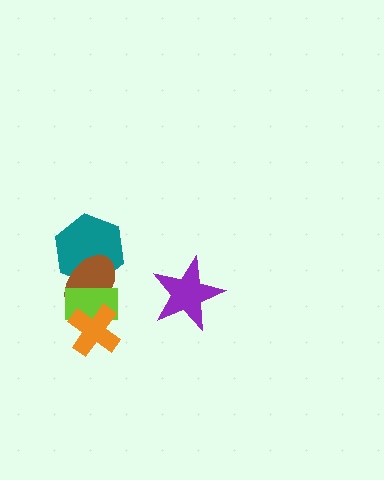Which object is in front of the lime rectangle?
The orange cross is in front of the lime rectangle.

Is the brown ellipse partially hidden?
Yes, it is partially covered by another shape.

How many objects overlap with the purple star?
0 objects overlap with the purple star.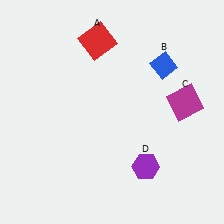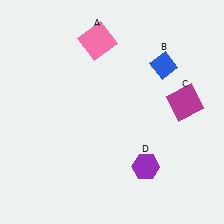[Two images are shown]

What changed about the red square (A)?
In Image 1, A is red. In Image 2, it changed to pink.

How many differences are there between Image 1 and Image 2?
There is 1 difference between the two images.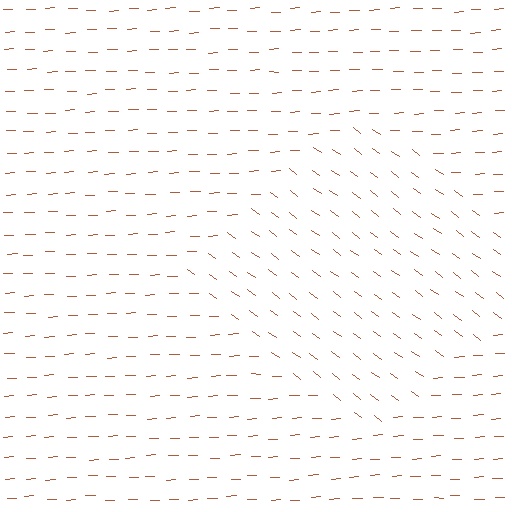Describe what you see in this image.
The image is filled with small brown line segments. A diamond region in the image has lines oriented differently from the surrounding lines, creating a visible texture boundary.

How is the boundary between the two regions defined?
The boundary is defined purely by a change in line orientation (approximately 38 degrees difference). All lines are the same color and thickness.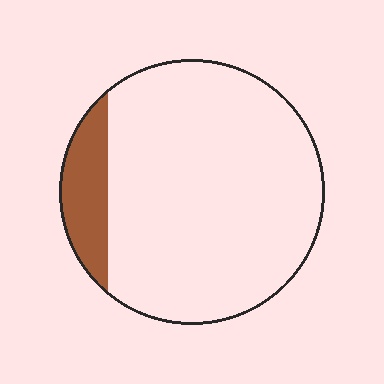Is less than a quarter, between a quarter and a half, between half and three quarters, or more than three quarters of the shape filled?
Less than a quarter.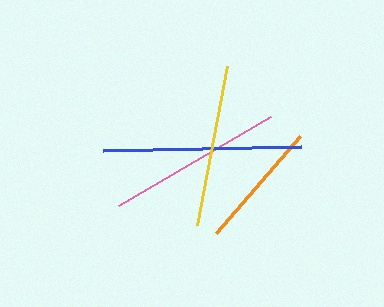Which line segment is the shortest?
The orange line is the shortest at approximately 129 pixels.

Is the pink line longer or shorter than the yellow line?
The pink line is longer than the yellow line.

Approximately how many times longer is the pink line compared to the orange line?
The pink line is approximately 1.4 times the length of the orange line.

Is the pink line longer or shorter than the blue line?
The blue line is longer than the pink line.